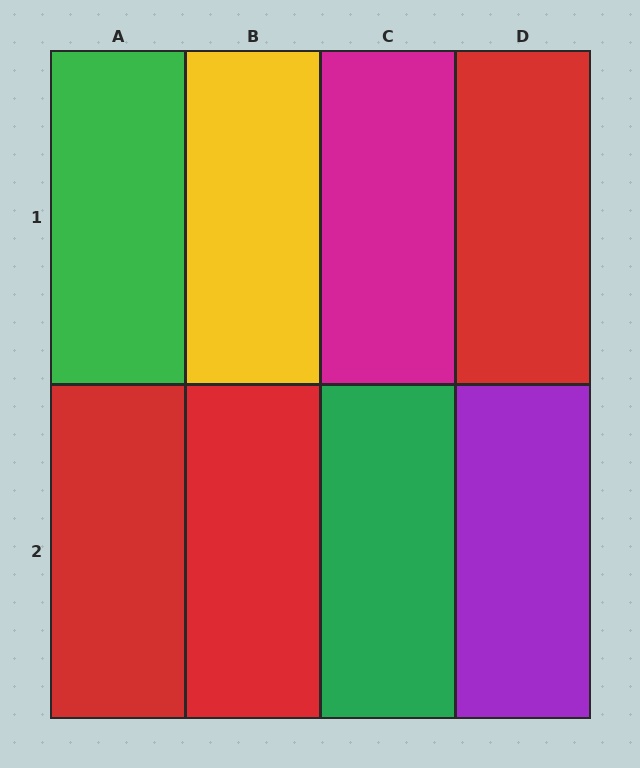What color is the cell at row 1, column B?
Yellow.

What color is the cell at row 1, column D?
Red.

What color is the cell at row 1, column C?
Magenta.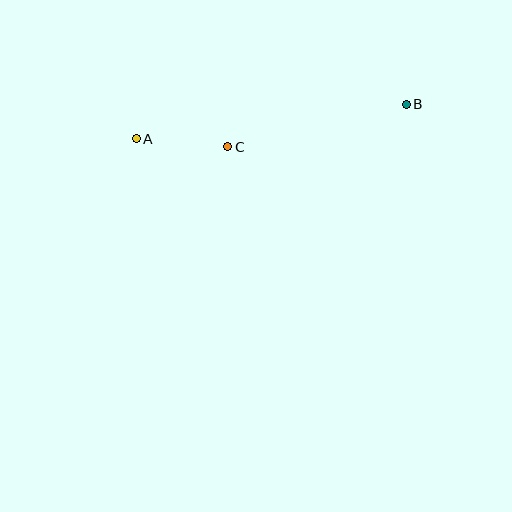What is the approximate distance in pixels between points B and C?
The distance between B and C is approximately 183 pixels.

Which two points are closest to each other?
Points A and C are closest to each other.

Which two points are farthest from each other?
Points A and B are farthest from each other.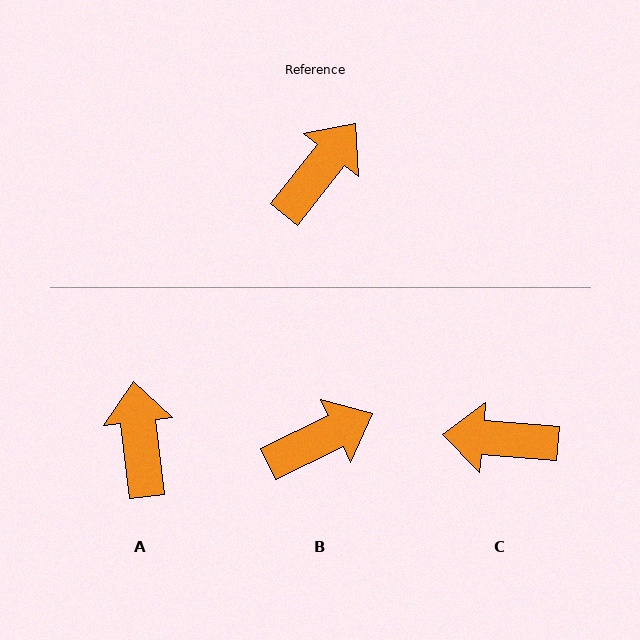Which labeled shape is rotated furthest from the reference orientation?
C, about 124 degrees away.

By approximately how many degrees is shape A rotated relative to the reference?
Approximately 45 degrees counter-clockwise.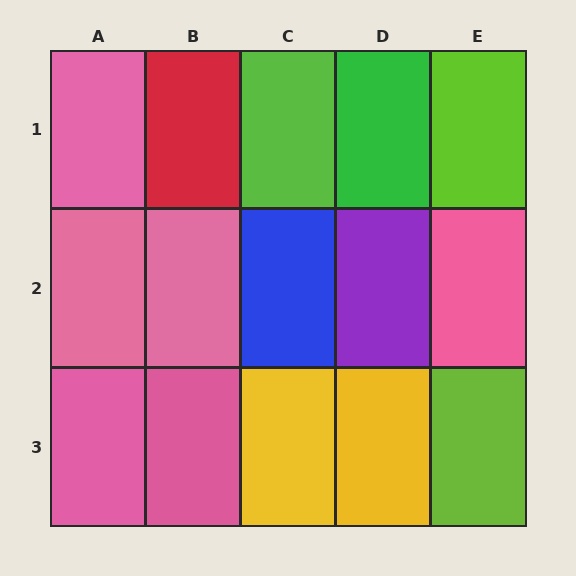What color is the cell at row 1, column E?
Lime.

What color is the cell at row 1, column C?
Lime.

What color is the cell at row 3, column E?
Lime.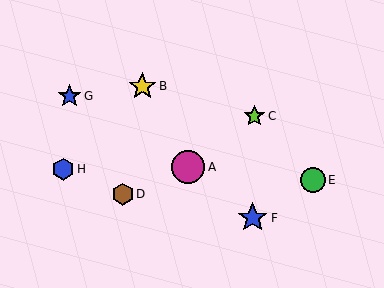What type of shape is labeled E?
Shape E is a green circle.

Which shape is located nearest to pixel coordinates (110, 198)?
The brown hexagon (labeled D) at (123, 194) is nearest to that location.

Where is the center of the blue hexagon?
The center of the blue hexagon is at (63, 169).